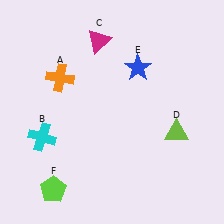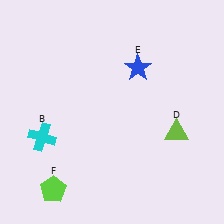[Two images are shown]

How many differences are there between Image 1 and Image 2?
There are 2 differences between the two images.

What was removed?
The orange cross (A), the magenta triangle (C) were removed in Image 2.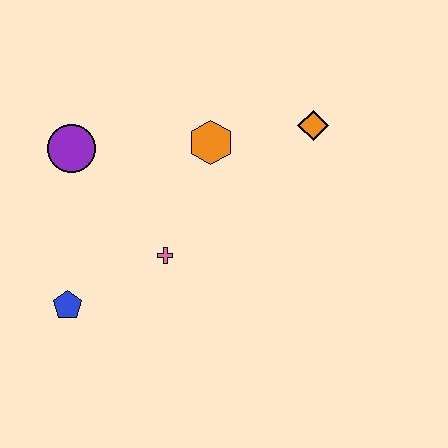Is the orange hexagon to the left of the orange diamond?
Yes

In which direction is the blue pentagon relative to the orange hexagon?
The blue pentagon is below the orange hexagon.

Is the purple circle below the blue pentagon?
No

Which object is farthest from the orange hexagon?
The blue pentagon is farthest from the orange hexagon.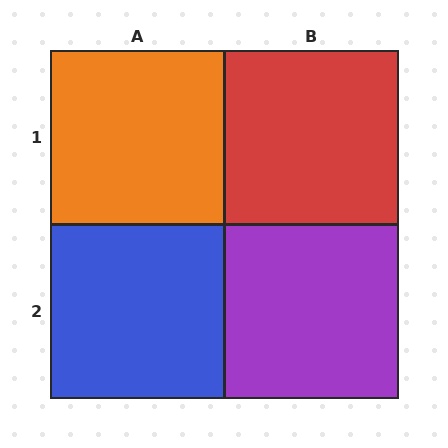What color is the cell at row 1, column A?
Orange.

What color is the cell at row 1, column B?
Red.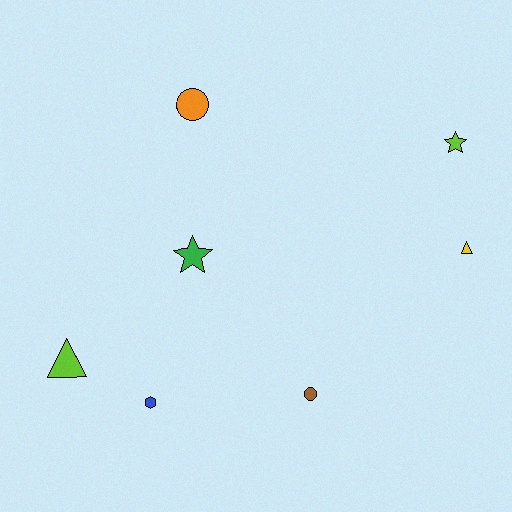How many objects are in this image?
There are 7 objects.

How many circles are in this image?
There are 2 circles.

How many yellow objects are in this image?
There is 1 yellow object.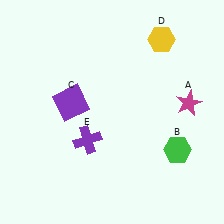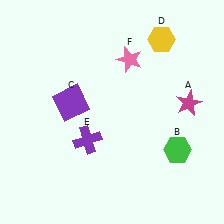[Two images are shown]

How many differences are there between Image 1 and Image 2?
There is 1 difference between the two images.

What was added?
A pink star (F) was added in Image 2.